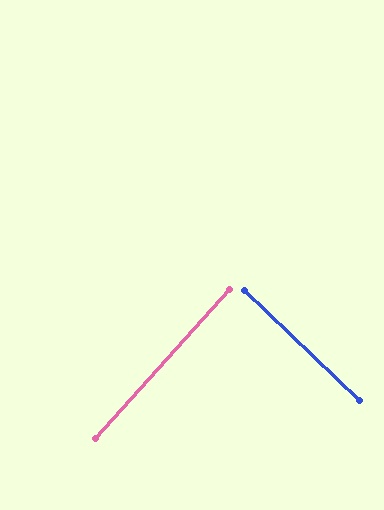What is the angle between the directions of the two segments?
Approximately 88 degrees.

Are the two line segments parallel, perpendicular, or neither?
Perpendicular — they meet at approximately 88°.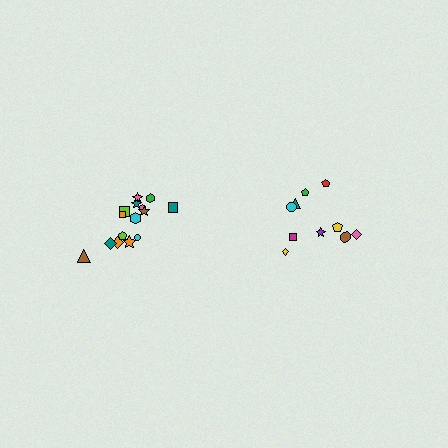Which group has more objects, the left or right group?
The left group.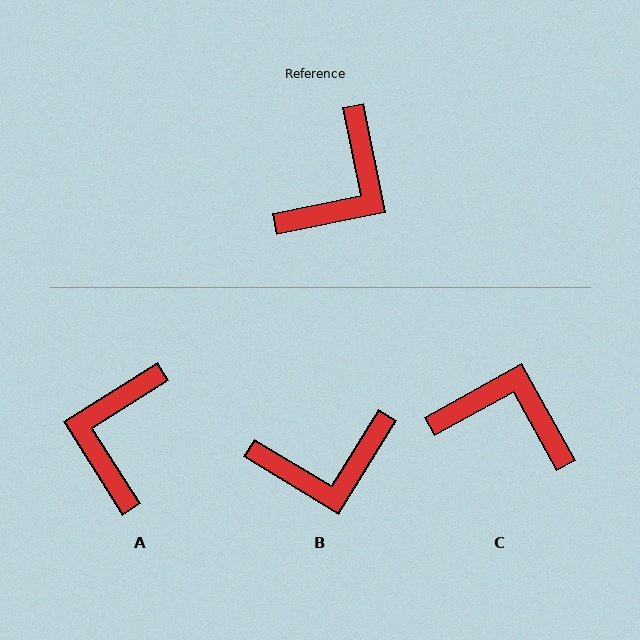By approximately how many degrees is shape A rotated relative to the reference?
Approximately 159 degrees clockwise.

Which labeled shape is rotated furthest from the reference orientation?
A, about 159 degrees away.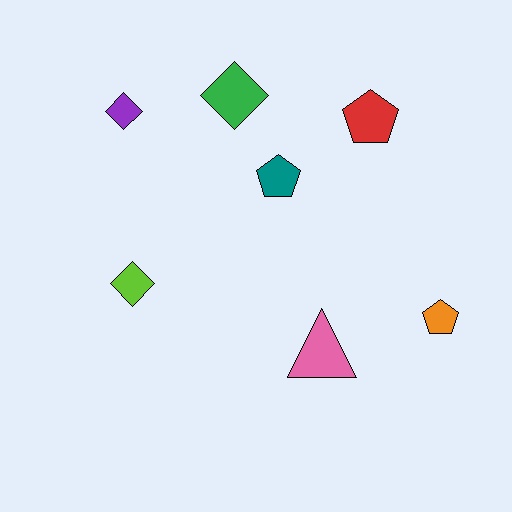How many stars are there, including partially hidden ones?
There are no stars.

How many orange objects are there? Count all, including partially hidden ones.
There is 1 orange object.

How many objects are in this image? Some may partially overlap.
There are 7 objects.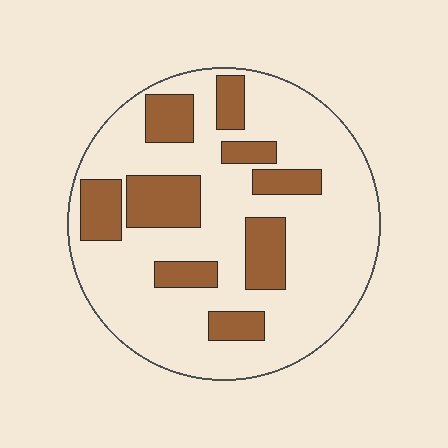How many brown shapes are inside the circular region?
9.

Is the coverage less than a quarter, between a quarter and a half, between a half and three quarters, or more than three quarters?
Between a quarter and a half.